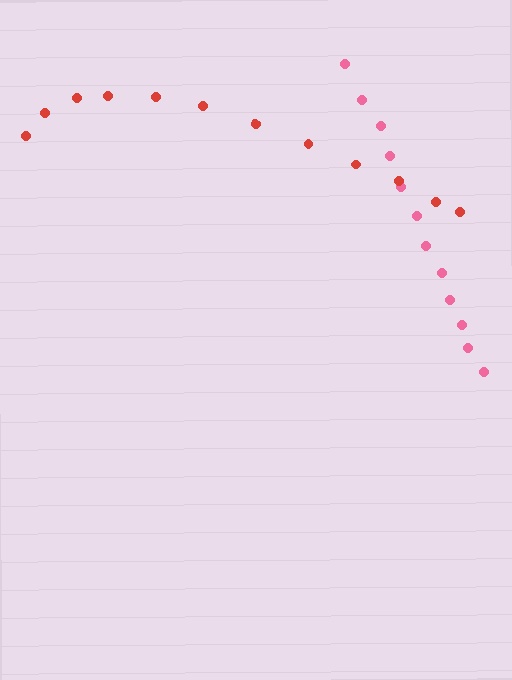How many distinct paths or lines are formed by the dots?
There are 2 distinct paths.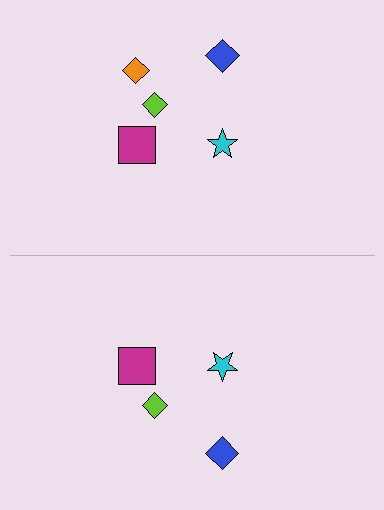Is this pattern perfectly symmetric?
No, the pattern is not perfectly symmetric. A orange diamond is missing from the bottom side.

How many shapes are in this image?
There are 9 shapes in this image.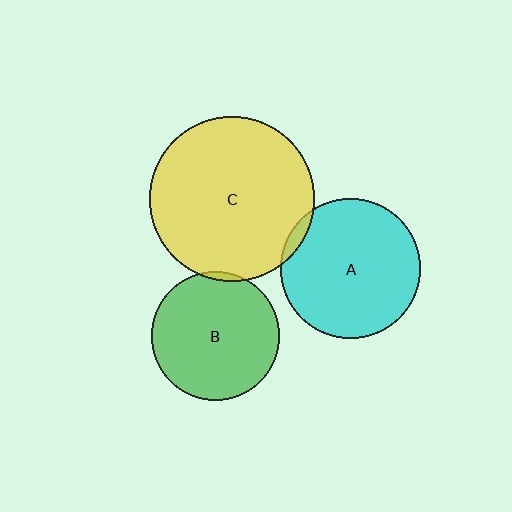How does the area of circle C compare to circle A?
Approximately 1.4 times.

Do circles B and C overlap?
Yes.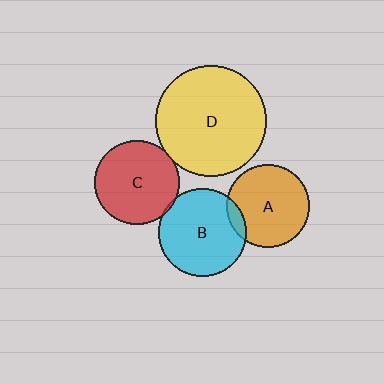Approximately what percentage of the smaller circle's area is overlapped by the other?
Approximately 5%.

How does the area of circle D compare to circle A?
Approximately 1.8 times.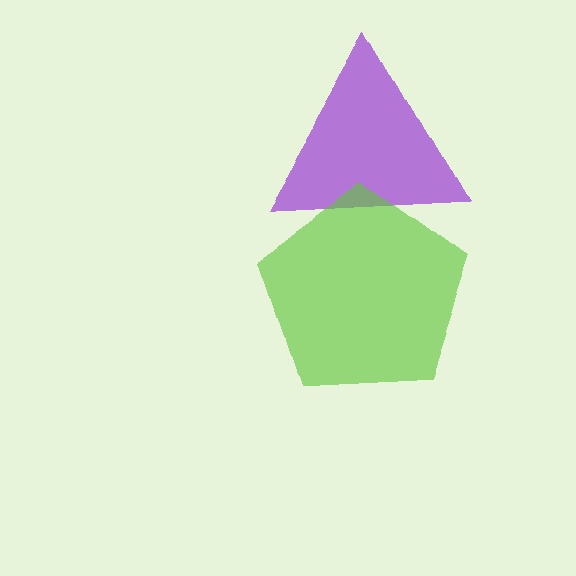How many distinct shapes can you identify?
There are 2 distinct shapes: a purple triangle, a lime pentagon.